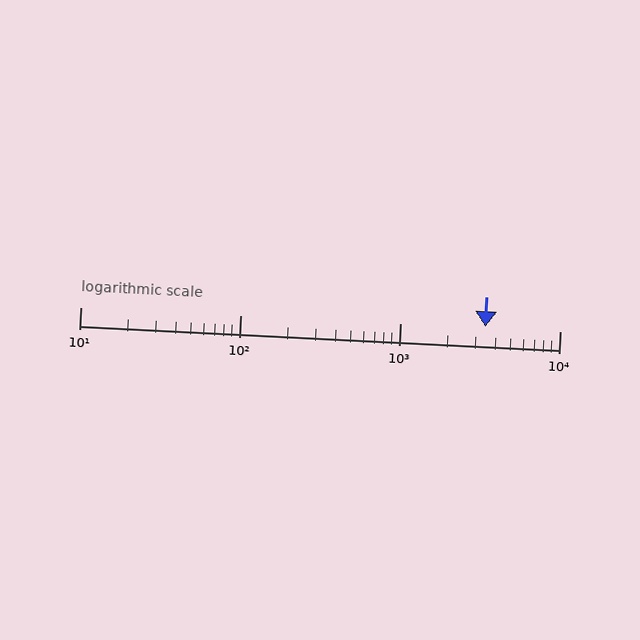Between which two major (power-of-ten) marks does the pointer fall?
The pointer is between 1000 and 10000.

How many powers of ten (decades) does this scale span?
The scale spans 3 decades, from 10 to 10000.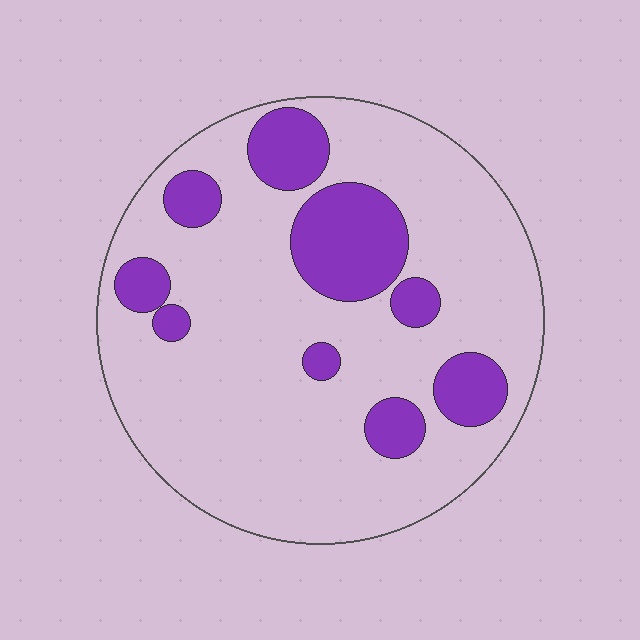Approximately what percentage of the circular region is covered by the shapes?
Approximately 20%.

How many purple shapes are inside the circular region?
9.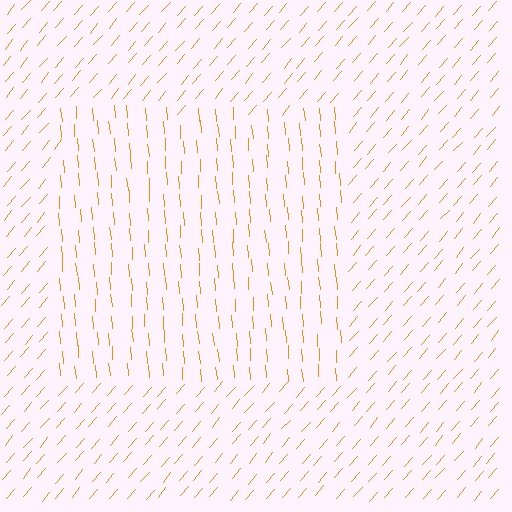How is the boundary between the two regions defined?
The boundary is defined purely by a change in line orientation (approximately 45 degrees difference). All lines are the same color and thickness.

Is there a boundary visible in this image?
Yes, there is a texture boundary formed by a change in line orientation.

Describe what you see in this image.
The image is filled with small orange line segments. A rectangle region in the image has lines oriented differently from the surrounding lines, creating a visible texture boundary.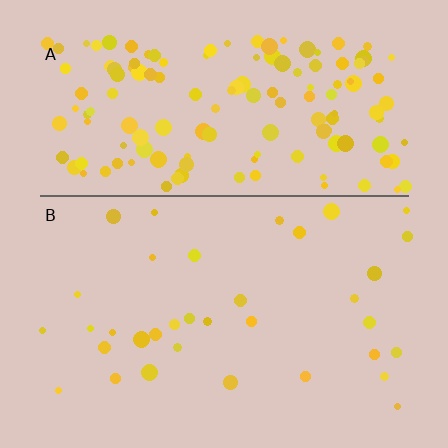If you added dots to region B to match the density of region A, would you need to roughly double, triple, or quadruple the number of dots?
Approximately quadruple.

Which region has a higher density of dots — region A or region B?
A (the top).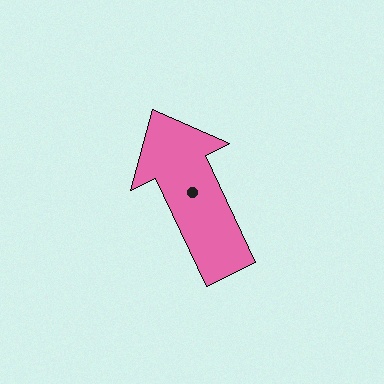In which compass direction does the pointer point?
Northwest.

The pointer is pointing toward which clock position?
Roughly 11 o'clock.